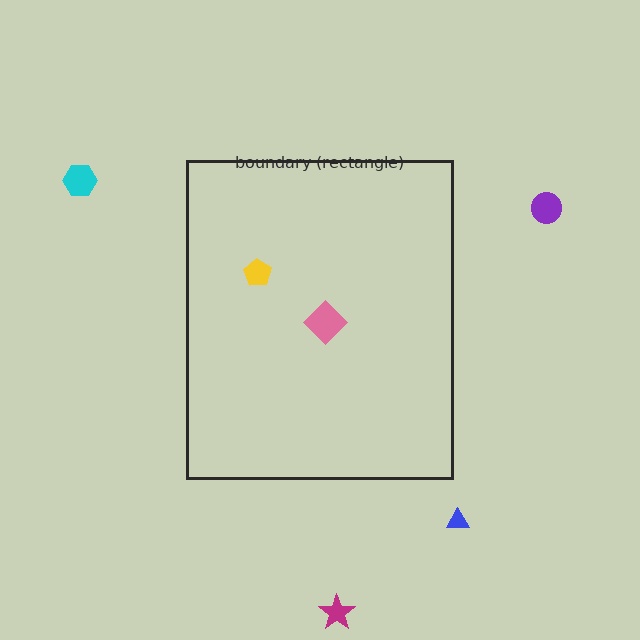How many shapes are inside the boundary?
2 inside, 4 outside.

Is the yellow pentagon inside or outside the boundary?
Inside.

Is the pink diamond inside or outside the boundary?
Inside.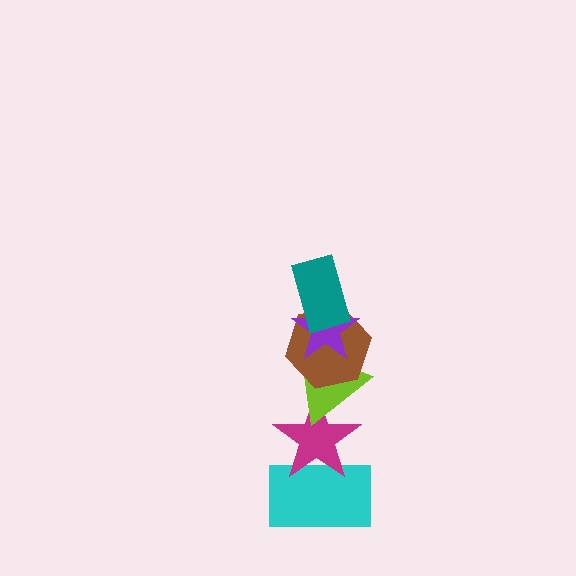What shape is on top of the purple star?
The teal rectangle is on top of the purple star.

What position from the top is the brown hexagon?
The brown hexagon is 3rd from the top.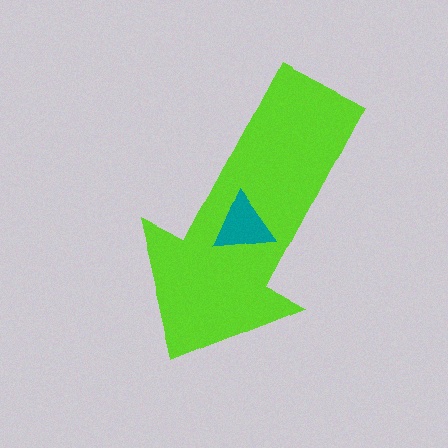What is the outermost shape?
The lime arrow.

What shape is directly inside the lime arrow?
The teal triangle.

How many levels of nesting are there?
2.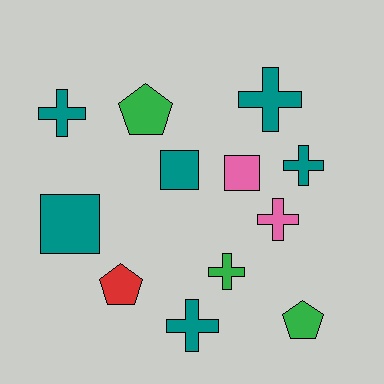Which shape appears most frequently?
Cross, with 6 objects.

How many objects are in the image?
There are 12 objects.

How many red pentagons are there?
There is 1 red pentagon.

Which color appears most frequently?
Teal, with 6 objects.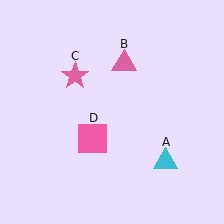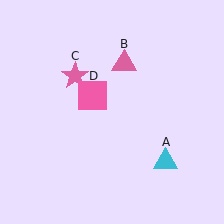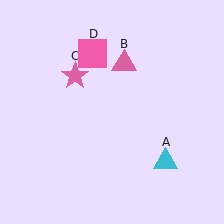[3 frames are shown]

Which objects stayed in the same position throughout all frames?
Cyan triangle (object A) and pink triangle (object B) and pink star (object C) remained stationary.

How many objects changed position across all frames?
1 object changed position: pink square (object D).